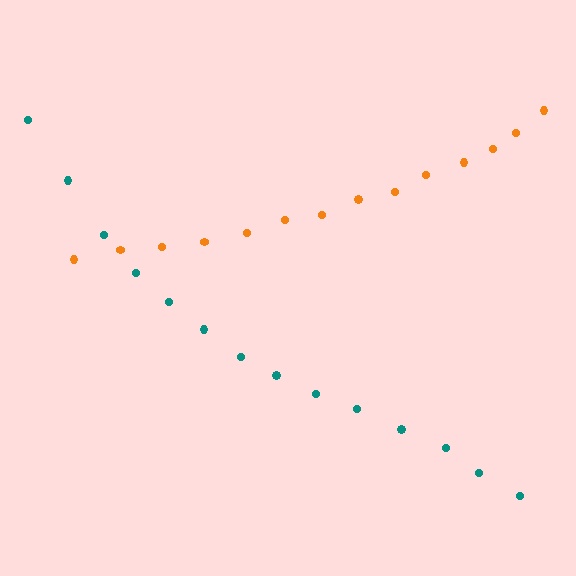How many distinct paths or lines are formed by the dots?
There are 2 distinct paths.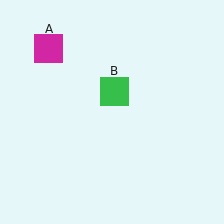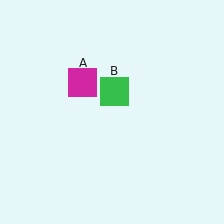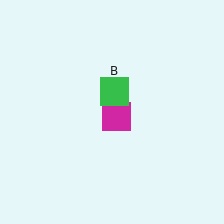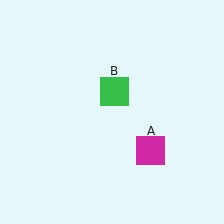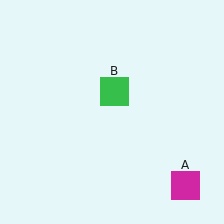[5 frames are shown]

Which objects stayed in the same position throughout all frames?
Green square (object B) remained stationary.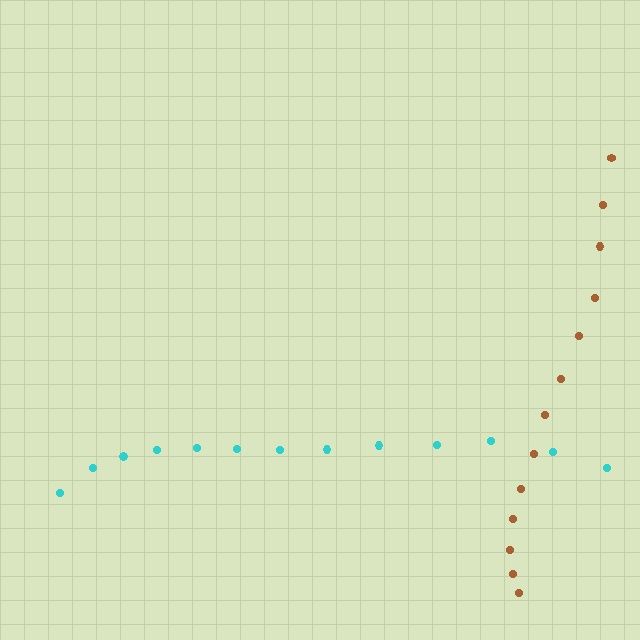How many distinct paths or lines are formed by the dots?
There are 2 distinct paths.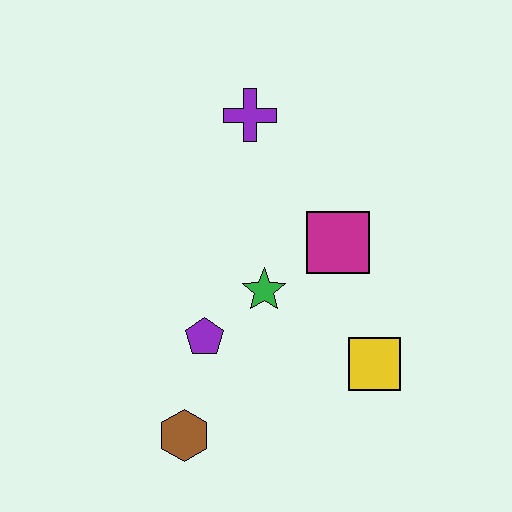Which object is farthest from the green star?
The purple cross is farthest from the green star.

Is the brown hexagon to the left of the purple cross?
Yes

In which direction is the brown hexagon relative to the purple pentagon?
The brown hexagon is below the purple pentagon.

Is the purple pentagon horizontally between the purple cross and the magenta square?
No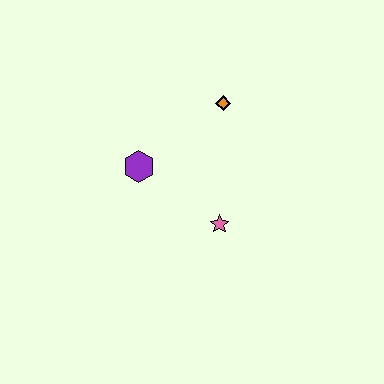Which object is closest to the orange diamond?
The purple hexagon is closest to the orange diamond.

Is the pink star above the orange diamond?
No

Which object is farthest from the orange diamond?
The pink star is farthest from the orange diamond.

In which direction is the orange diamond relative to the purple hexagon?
The orange diamond is to the right of the purple hexagon.